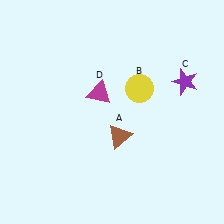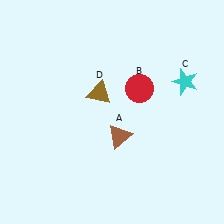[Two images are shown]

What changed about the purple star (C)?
In Image 1, C is purple. In Image 2, it changed to cyan.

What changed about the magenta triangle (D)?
In Image 1, D is magenta. In Image 2, it changed to brown.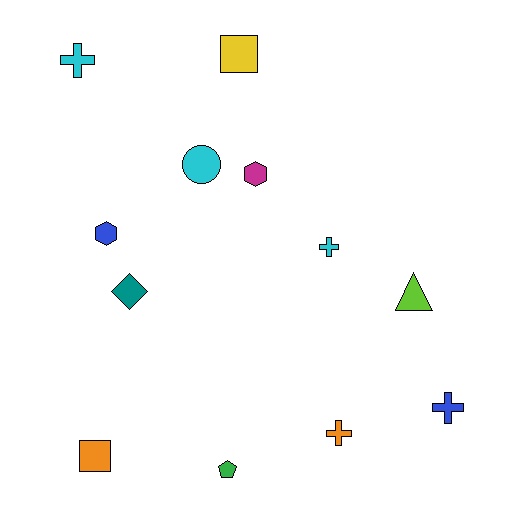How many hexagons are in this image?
There are 2 hexagons.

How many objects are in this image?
There are 12 objects.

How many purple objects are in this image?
There are no purple objects.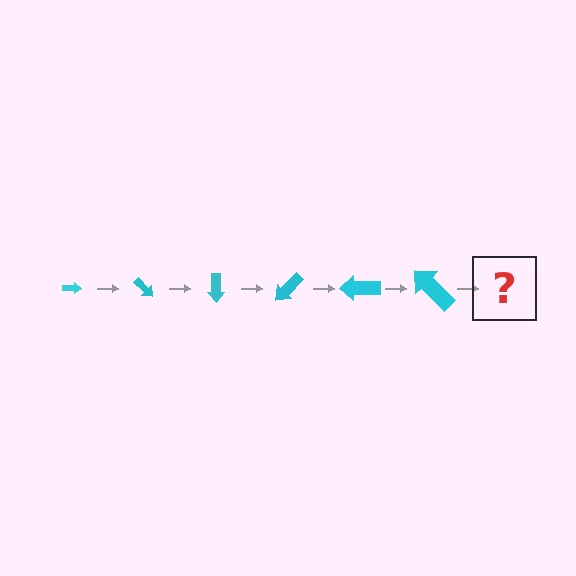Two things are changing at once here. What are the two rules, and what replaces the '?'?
The two rules are that the arrow grows larger each step and it rotates 45 degrees each step. The '?' should be an arrow, larger than the previous one and rotated 270 degrees from the start.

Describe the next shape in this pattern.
It should be an arrow, larger than the previous one and rotated 270 degrees from the start.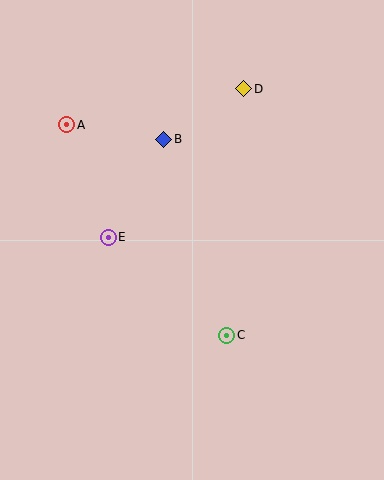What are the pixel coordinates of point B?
Point B is at (164, 139).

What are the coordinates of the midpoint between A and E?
The midpoint between A and E is at (87, 181).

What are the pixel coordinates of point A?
Point A is at (67, 125).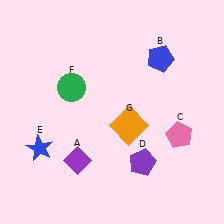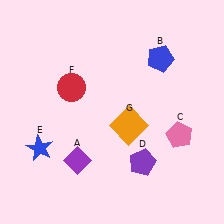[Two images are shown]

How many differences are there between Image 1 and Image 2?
There is 1 difference between the two images.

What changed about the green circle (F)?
In Image 1, F is green. In Image 2, it changed to red.